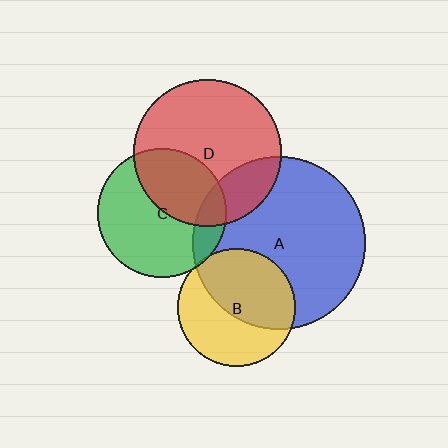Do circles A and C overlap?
Yes.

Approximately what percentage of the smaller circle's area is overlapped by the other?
Approximately 15%.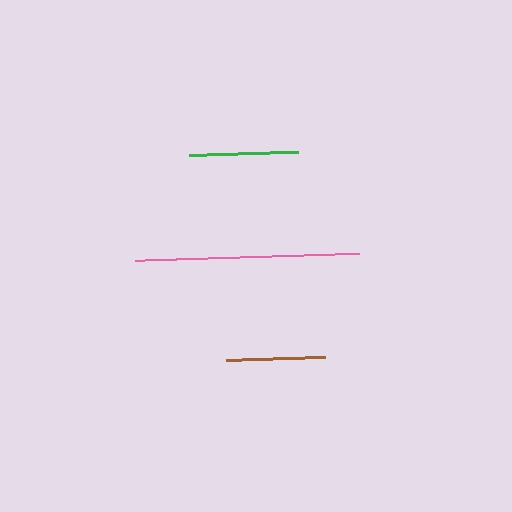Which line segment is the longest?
The pink line is the longest at approximately 224 pixels.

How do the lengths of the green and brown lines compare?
The green and brown lines are approximately the same length.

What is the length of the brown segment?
The brown segment is approximately 100 pixels long.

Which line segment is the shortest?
The brown line is the shortest at approximately 100 pixels.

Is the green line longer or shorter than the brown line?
The green line is longer than the brown line.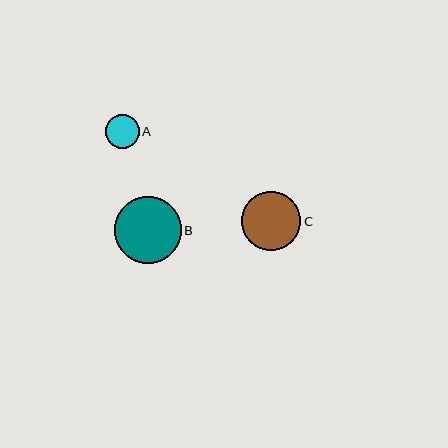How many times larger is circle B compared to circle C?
Circle B is approximately 1.1 times the size of circle C.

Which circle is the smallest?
Circle A is the smallest with a size of approximately 34 pixels.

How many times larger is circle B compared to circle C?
Circle B is approximately 1.1 times the size of circle C.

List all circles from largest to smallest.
From largest to smallest: B, C, A.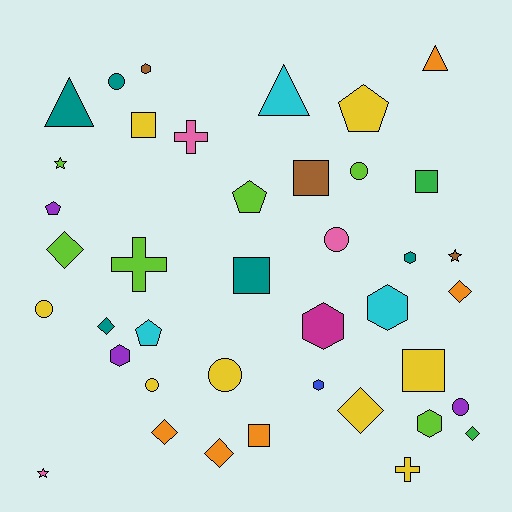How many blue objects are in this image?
There is 1 blue object.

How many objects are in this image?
There are 40 objects.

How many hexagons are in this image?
There are 7 hexagons.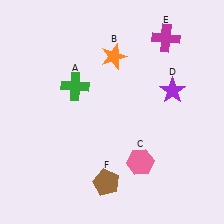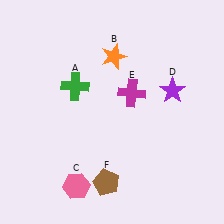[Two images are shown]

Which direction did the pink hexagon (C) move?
The pink hexagon (C) moved left.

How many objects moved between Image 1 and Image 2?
2 objects moved between the two images.